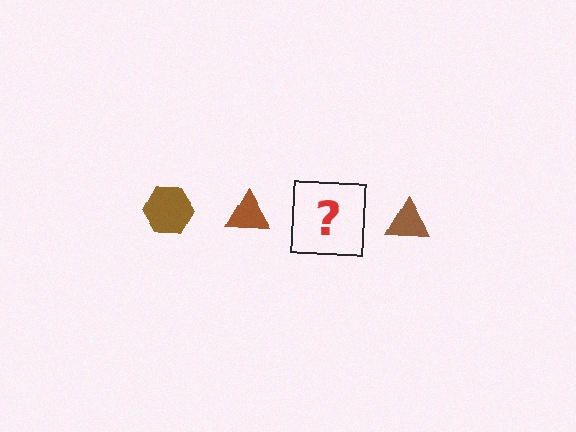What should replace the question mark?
The question mark should be replaced with a brown hexagon.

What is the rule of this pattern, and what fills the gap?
The rule is that the pattern cycles through hexagon, triangle shapes in brown. The gap should be filled with a brown hexagon.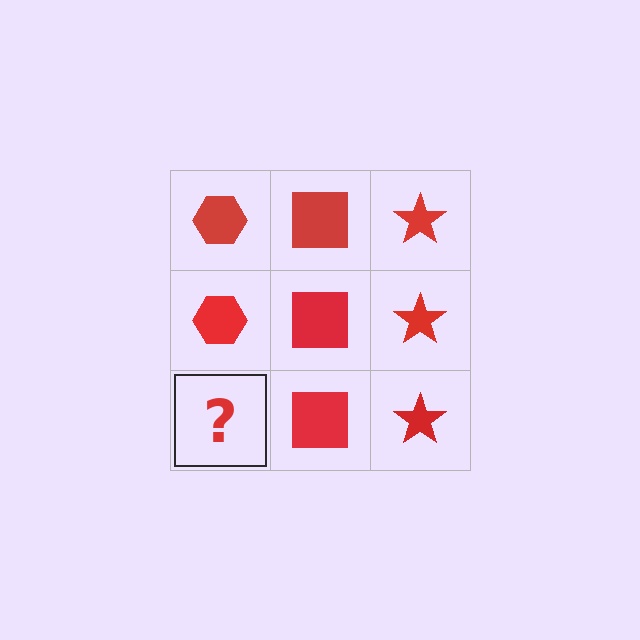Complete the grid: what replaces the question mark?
The question mark should be replaced with a red hexagon.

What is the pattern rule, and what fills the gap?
The rule is that each column has a consistent shape. The gap should be filled with a red hexagon.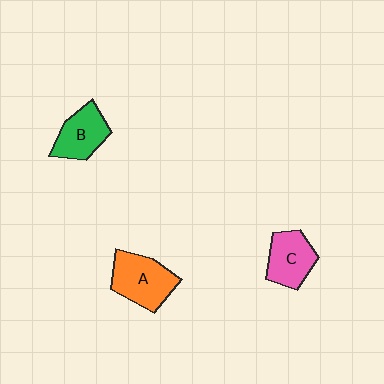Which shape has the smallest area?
Shape B (green).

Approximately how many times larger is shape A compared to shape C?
Approximately 1.2 times.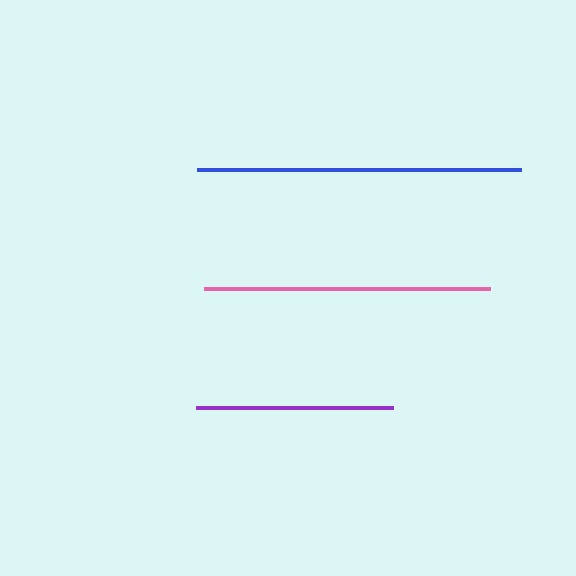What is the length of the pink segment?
The pink segment is approximately 287 pixels long.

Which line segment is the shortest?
The purple line is the shortest at approximately 197 pixels.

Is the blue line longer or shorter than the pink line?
The blue line is longer than the pink line.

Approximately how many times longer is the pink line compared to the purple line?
The pink line is approximately 1.5 times the length of the purple line.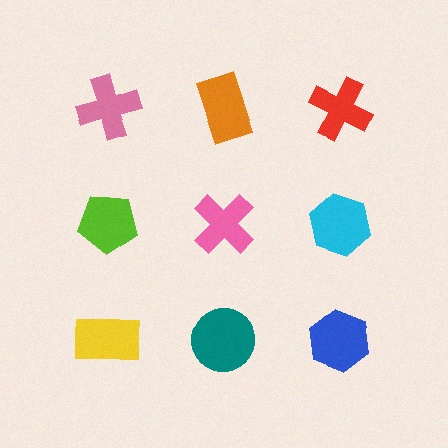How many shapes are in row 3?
3 shapes.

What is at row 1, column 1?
A pink cross.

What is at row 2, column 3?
A cyan hexagon.